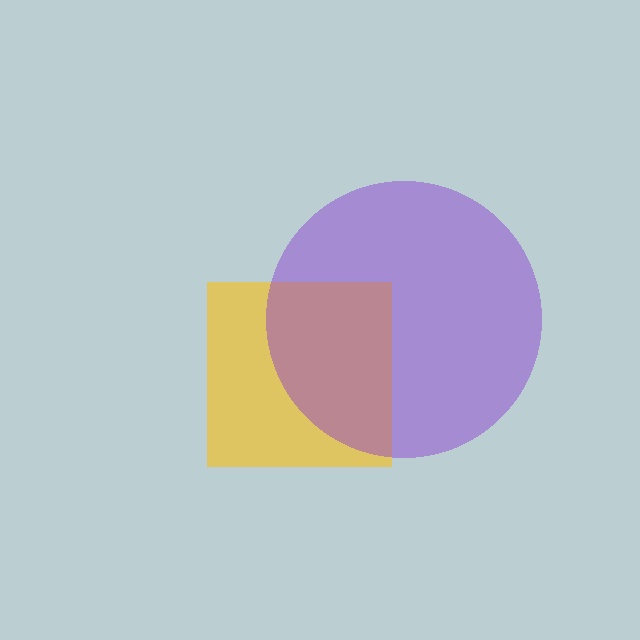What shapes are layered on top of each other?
The layered shapes are: a yellow square, a purple circle.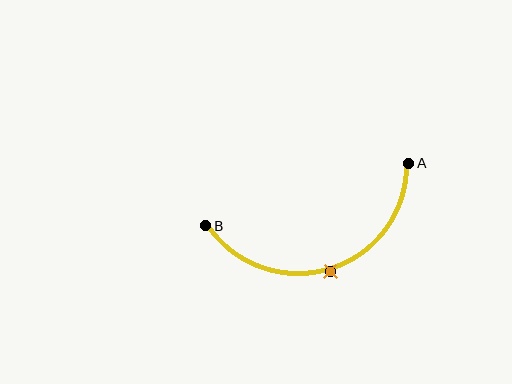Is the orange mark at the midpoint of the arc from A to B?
Yes. The orange mark lies on the arc at equal arc-length from both A and B — it is the arc midpoint.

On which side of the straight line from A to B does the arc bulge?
The arc bulges below the straight line connecting A and B.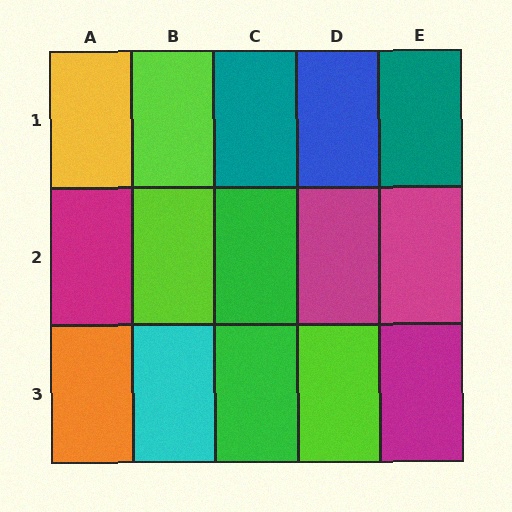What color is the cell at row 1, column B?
Lime.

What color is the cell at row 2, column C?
Green.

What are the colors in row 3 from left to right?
Orange, cyan, green, lime, magenta.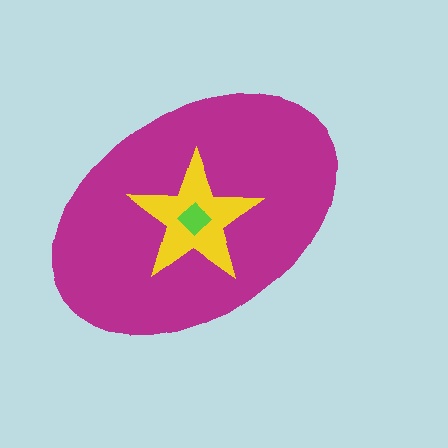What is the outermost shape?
The magenta ellipse.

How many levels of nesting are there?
3.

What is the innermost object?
The lime diamond.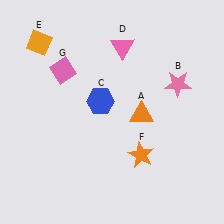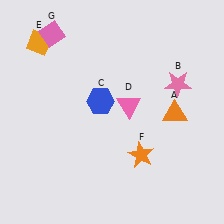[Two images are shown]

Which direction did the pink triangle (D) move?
The pink triangle (D) moved down.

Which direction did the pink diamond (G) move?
The pink diamond (G) moved up.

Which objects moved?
The objects that moved are: the orange triangle (A), the pink triangle (D), the pink diamond (G).